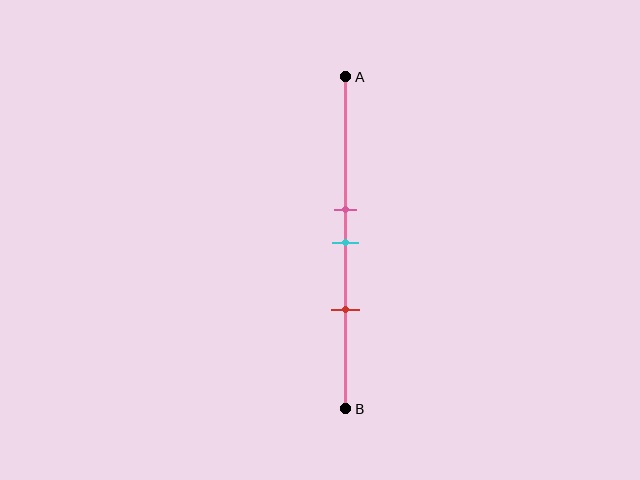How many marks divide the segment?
There are 3 marks dividing the segment.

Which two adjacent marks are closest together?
The pink and cyan marks are the closest adjacent pair.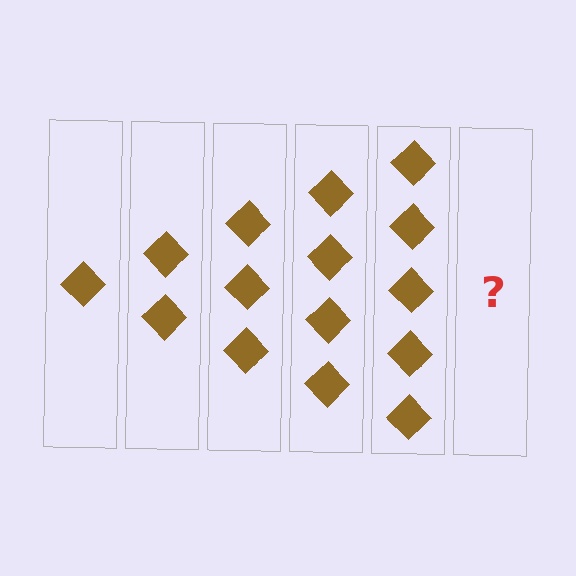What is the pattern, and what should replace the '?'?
The pattern is that each step adds one more diamond. The '?' should be 6 diamonds.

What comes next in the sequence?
The next element should be 6 diamonds.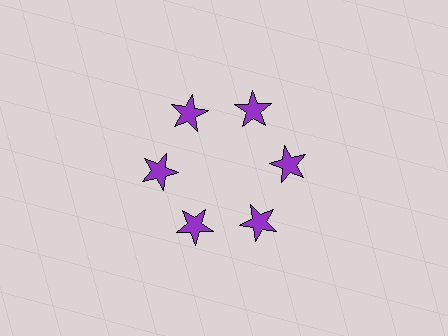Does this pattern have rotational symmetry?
Yes, this pattern has 6-fold rotational symmetry. It looks the same after rotating 60 degrees around the center.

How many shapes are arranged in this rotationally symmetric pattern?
There are 6 shapes, arranged in 6 groups of 1.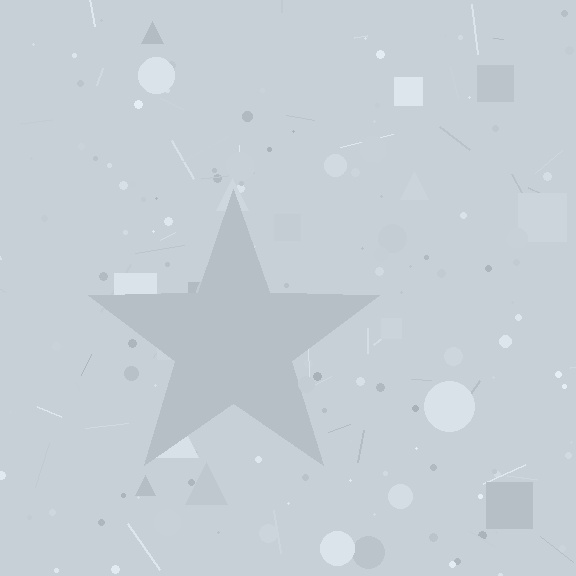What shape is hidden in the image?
A star is hidden in the image.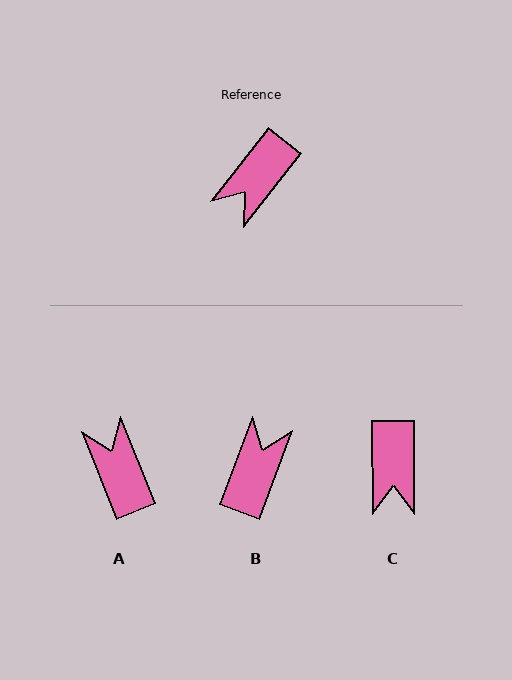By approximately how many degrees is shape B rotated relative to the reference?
Approximately 162 degrees clockwise.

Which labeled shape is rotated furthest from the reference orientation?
B, about 162 degrees away.